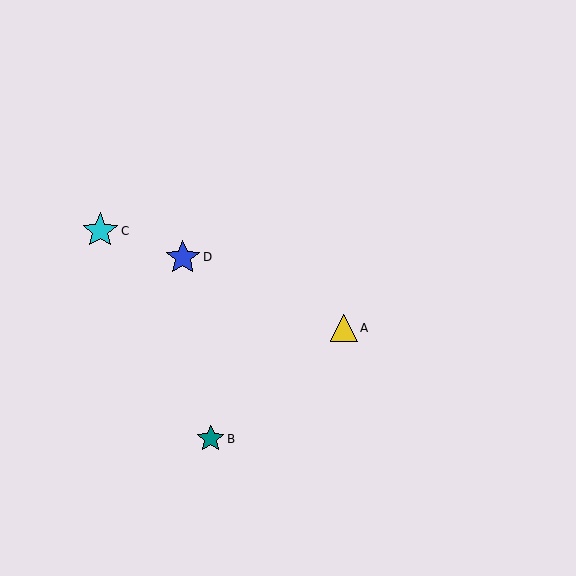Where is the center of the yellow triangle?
The center of the yellow triangle is at (344, 328).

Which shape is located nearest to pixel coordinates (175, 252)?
The blue star (labeled D) at (183, 257) is nearest to that location.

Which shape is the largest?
The cyan star (labeled C) is the largest.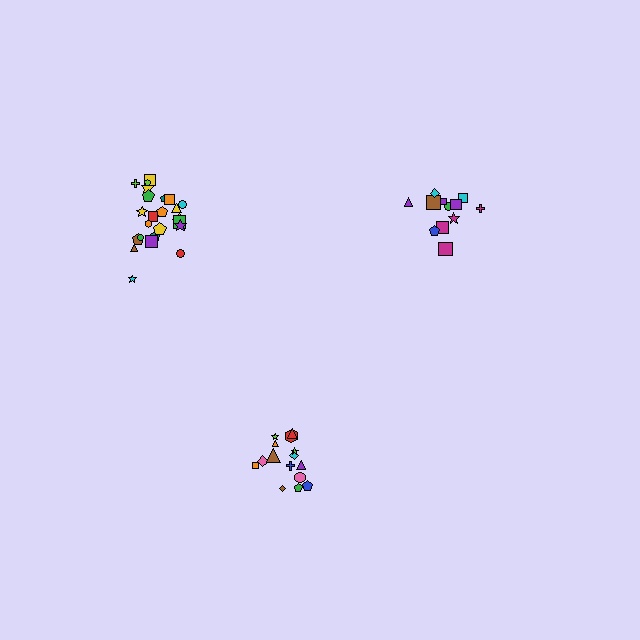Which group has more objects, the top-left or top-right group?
The top-left group.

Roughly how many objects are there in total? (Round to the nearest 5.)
Roughly 50 objects in total.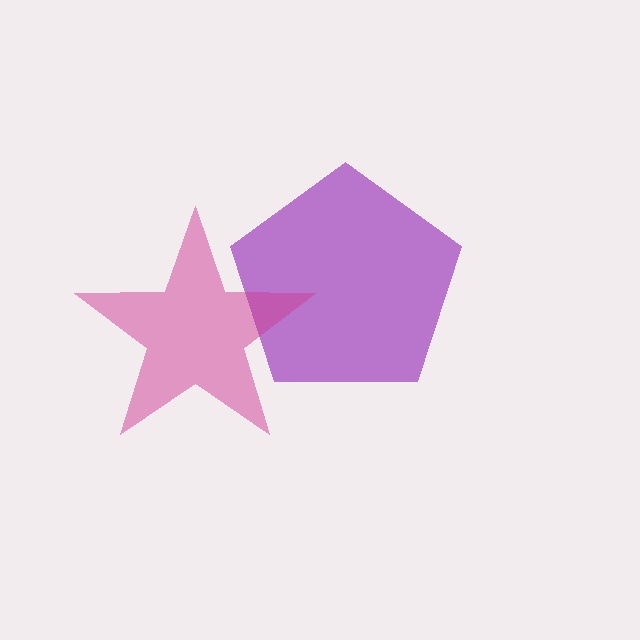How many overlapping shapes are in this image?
There are 2 overlapping shapes in the image.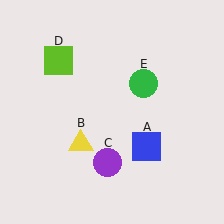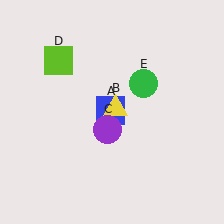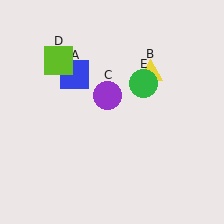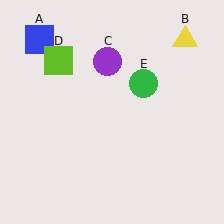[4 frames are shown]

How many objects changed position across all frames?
3 objects changed position: blue square (object A), yellow triangle (object B), purple circle (object C).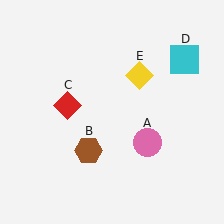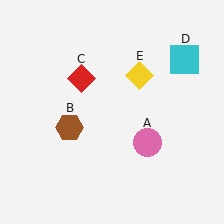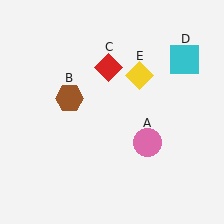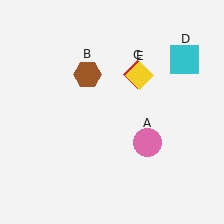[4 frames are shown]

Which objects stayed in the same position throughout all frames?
Pink circle (object A) and cyan square (object D) and yellow diamond (object E) remained stationary.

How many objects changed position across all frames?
2 objects changed position: brown hexagon (object B), red diamond (object C).